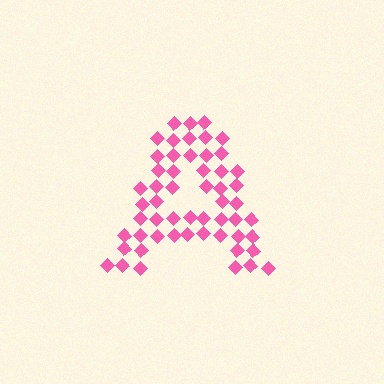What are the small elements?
The small elements are diamonds.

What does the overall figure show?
The overall figure shows the letter A.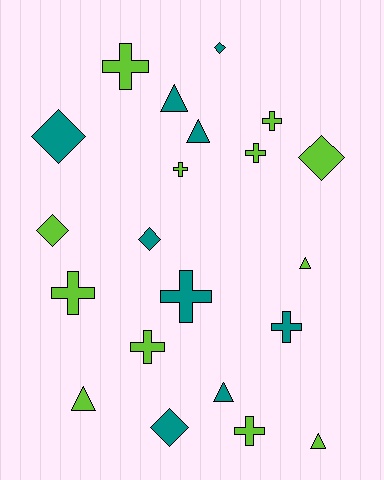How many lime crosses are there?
There are 7 lime crosses.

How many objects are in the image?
There are 21 objects.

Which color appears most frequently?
Lime, with 12 objects.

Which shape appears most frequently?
Cross, with 9 objects.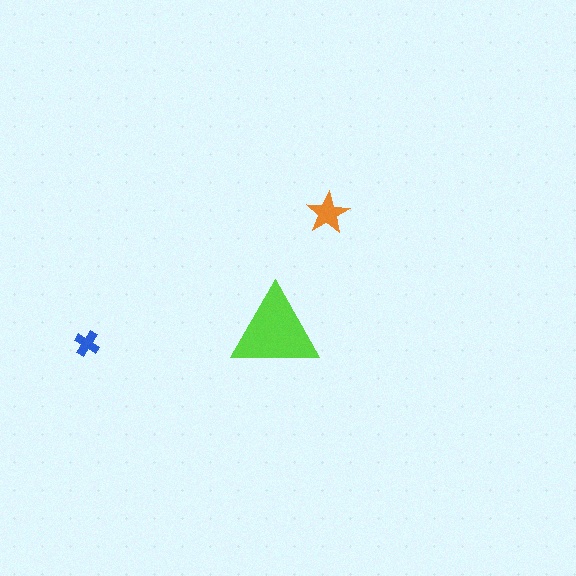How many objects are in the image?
There are 3 objects in the image.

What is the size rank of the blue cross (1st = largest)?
3rd.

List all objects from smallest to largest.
The blue cross, the orange star, the lime triangle.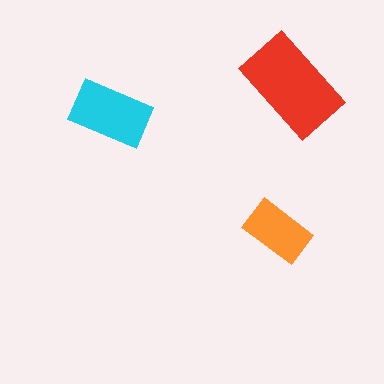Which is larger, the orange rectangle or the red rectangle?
The red one.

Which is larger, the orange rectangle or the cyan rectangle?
The cyan one.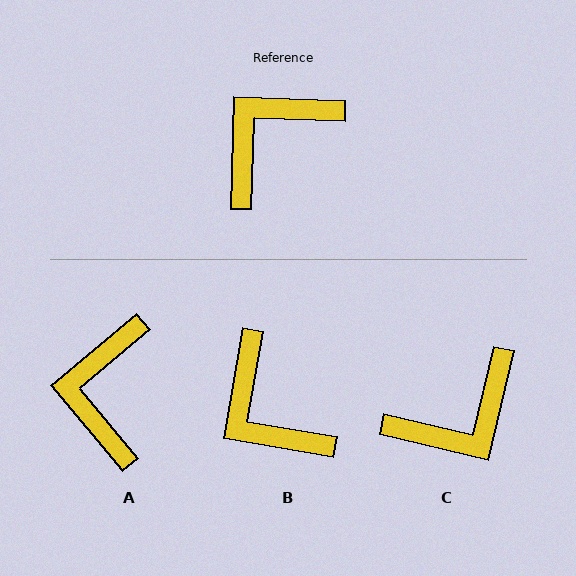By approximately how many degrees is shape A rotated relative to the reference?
Approximately 42 degrees counter-clockwise.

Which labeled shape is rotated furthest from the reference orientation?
C, about 169 degrees away.